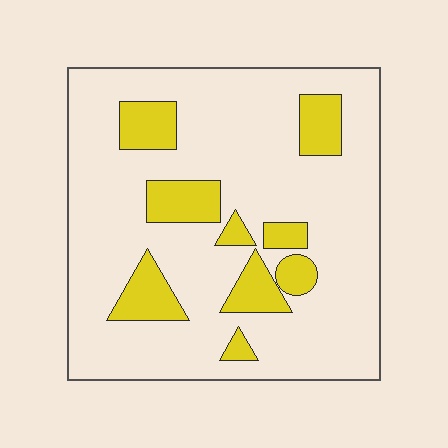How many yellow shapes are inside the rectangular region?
9.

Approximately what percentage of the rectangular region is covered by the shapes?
Approximately 20%.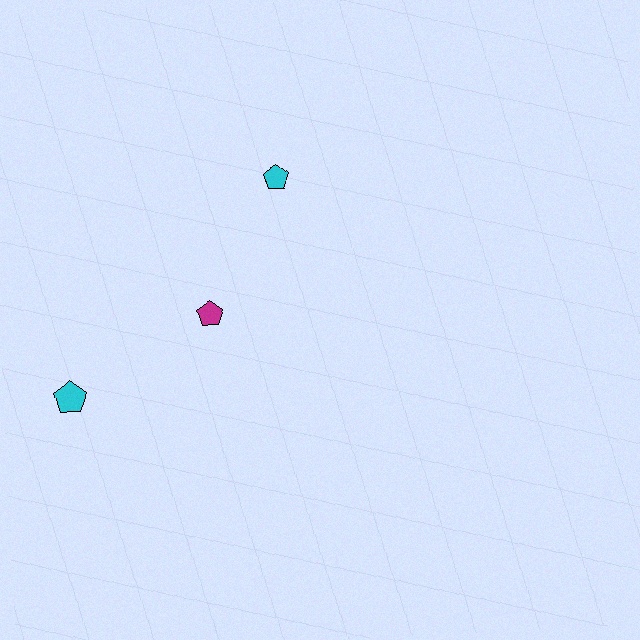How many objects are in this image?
There are 3 objects.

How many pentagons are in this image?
There are 3 pentagons.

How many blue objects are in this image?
There are no blue objects.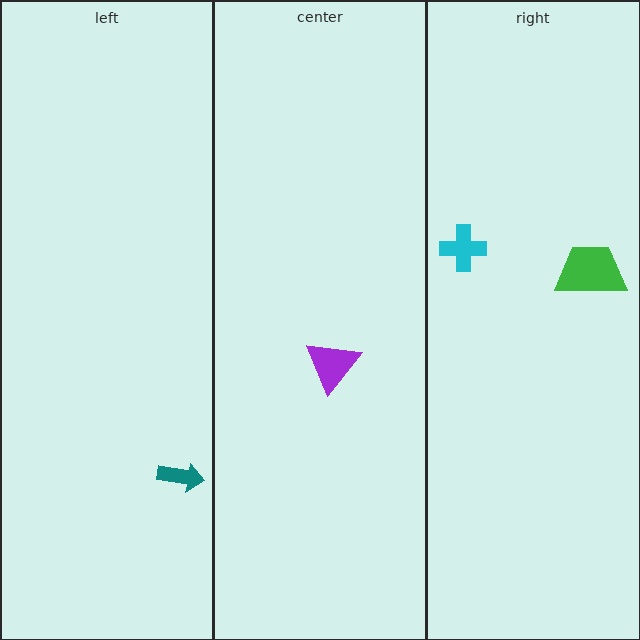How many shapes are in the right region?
2.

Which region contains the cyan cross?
The right region.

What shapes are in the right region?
The green trapezoid, the cyan cross.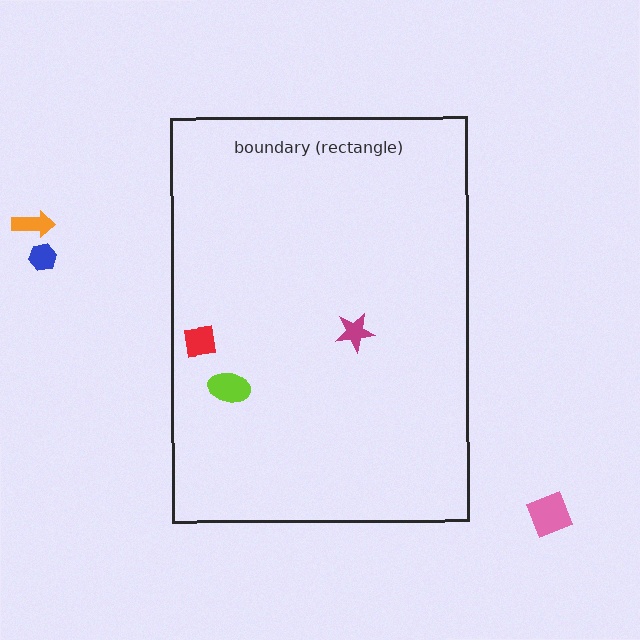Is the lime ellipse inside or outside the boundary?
Inside.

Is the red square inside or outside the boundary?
Inside.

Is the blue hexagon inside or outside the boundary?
Outside.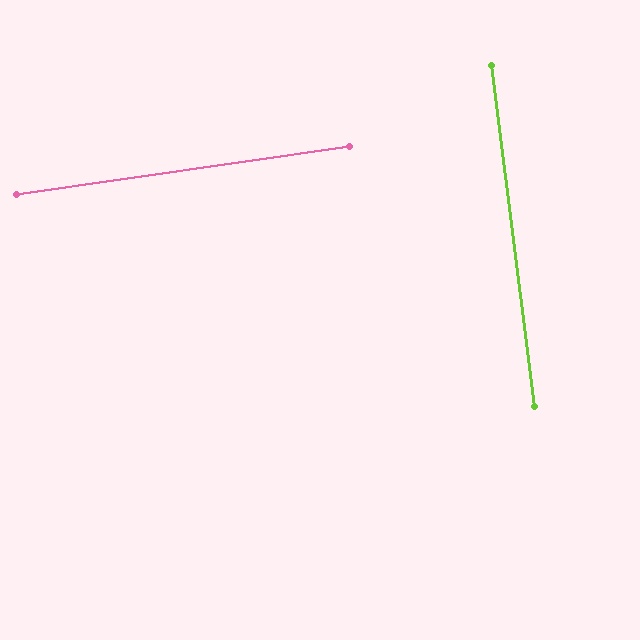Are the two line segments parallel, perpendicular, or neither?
Perpendicular — they meet at approximately 89°.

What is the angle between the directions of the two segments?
Approximately 89 degrees.